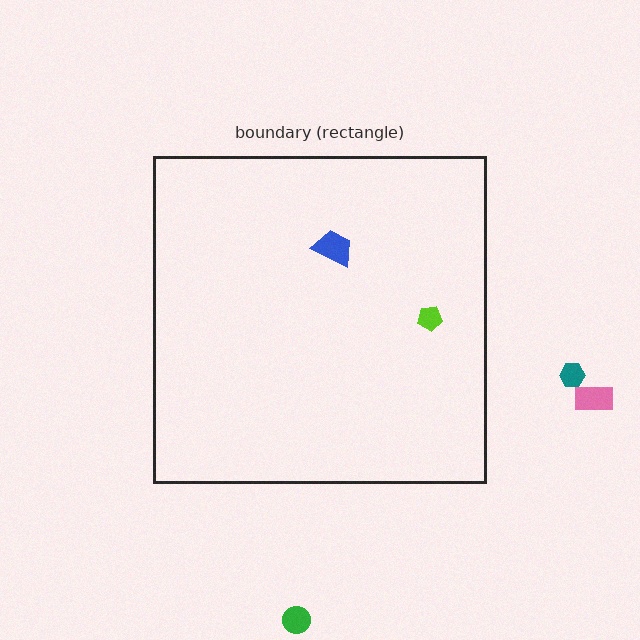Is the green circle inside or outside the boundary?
Outside.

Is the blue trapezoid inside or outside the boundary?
Inside.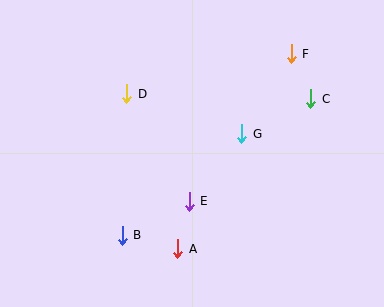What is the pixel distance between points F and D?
The distance between F and D is 170 pixels.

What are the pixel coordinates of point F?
Point F is at (291, 54).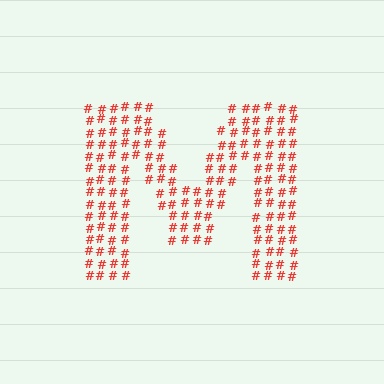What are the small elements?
The small elements are hash symbols.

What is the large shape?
The large shape is the letter M.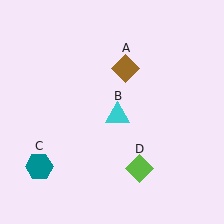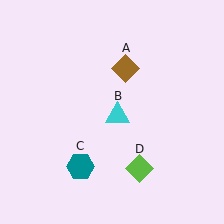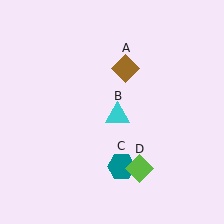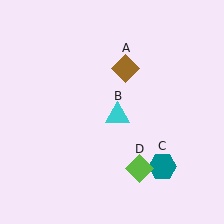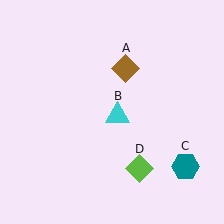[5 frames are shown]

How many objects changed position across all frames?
1 object changed position: teal hexagon (object C).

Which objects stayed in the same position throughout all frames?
Brown diamond (object A) and cyan triangle (object B) and lime diamond (object D) remained stationary.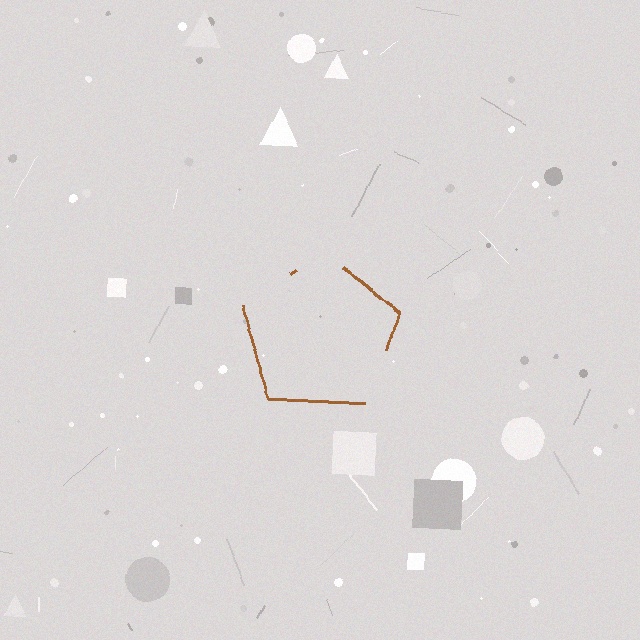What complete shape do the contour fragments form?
The contour fragments form a pentagon.